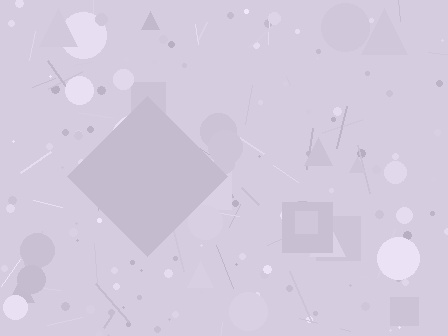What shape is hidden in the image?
A diamond is hidden in the image.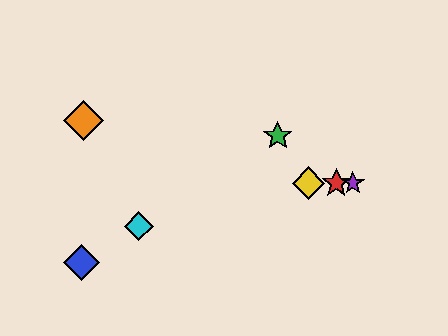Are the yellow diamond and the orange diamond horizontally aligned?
No, the yellow diamond is at y≈183 and the orange diamond is at y≈121.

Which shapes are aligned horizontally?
The red star, the yellow diamond, the purple star are aligned horizontally.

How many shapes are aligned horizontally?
3 shapes (the red star, the yellow diamond, the purple star) are aligned horizontally.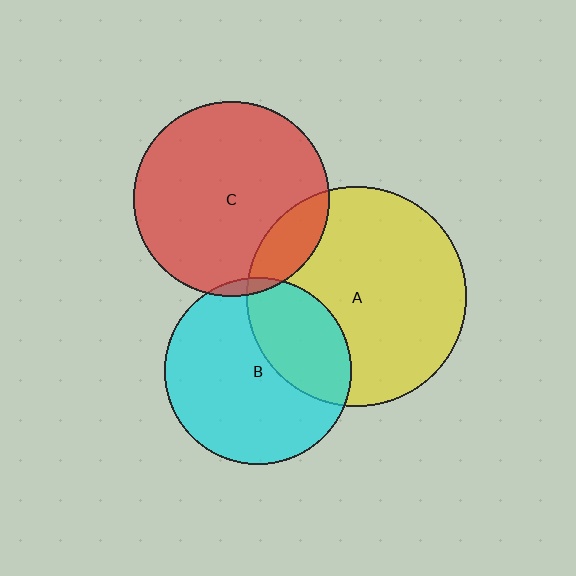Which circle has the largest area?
Circle A (yellow).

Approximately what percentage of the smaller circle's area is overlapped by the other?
Approximately 30%.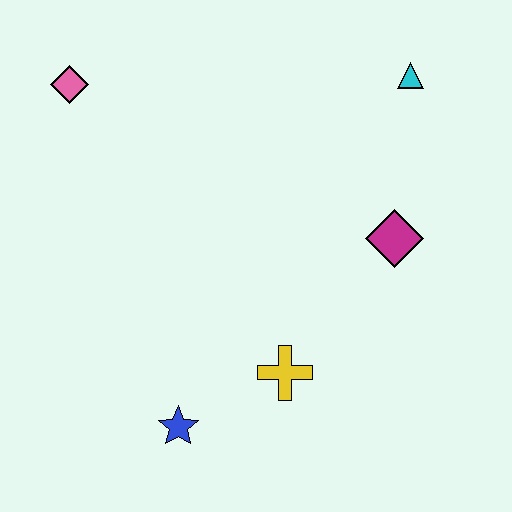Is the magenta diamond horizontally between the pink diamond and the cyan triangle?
Yes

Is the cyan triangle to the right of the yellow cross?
Yes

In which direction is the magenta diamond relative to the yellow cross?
The magenta diamond is above the yellow cross.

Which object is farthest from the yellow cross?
The pink diamond is farthest from the yellow cross.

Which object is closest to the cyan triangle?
The magenta diamond is closest to the cyan triangle.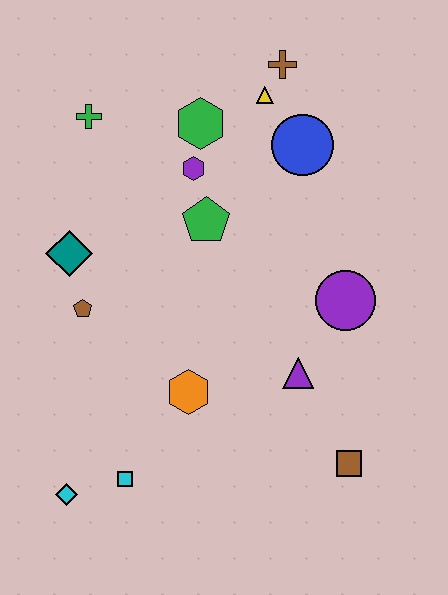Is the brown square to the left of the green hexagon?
No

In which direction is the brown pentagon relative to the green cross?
The brown pentagon is below the green cross.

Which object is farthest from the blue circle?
The cyan diamond is farthest from the blue circle.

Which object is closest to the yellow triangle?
The brown cross is closest to the yellow triangle.